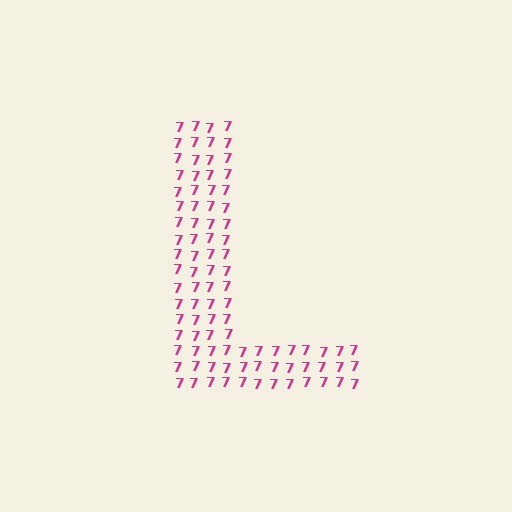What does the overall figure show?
The overall figure shows the letter L.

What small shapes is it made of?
It is made of small digit 7's.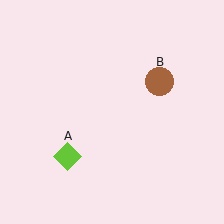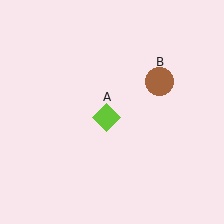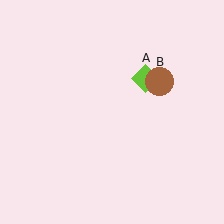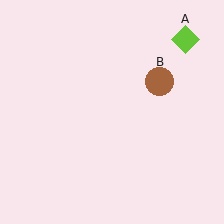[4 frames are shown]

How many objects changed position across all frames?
1 object changed position: lime diamond (object A).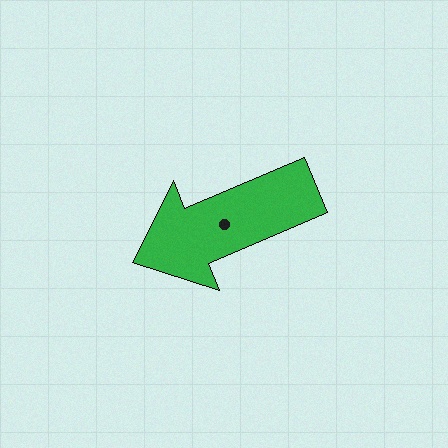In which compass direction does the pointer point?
Southwest.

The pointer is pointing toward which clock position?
Roughly 8 o'clock.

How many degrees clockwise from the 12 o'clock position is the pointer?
Approximately 247 degrees.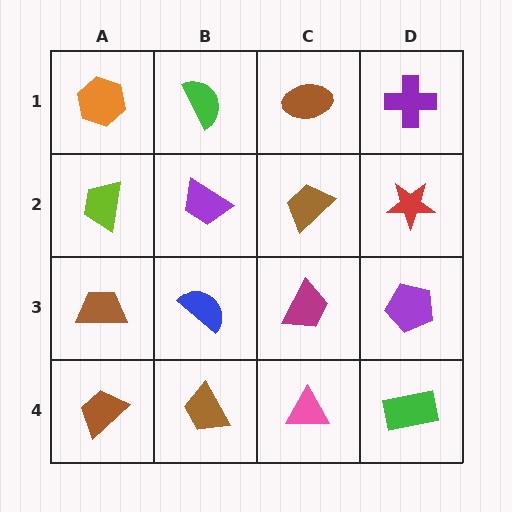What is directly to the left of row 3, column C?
A blue semicircle.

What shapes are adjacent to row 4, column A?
A brown trapezoid (row 3, column A), a brown trapezoid (row 4, column B).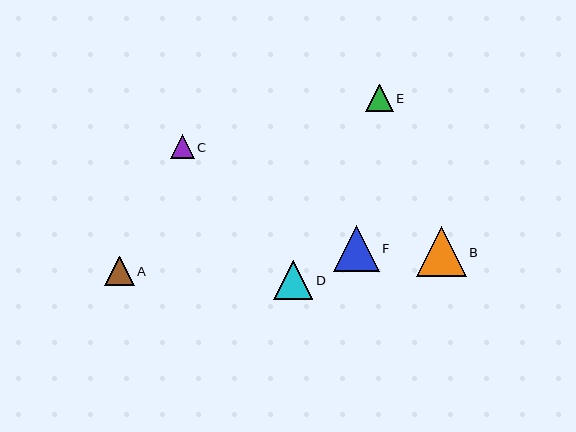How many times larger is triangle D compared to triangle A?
Triangle D is approximately 1.3 times the size of triangle A.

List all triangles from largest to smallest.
From largest to smallest: B, F, D, A, E, C.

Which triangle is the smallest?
Triangle C is the smallest with a size of approximately 24 pixels.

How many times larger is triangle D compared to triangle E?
Triangle D is approximately 1.4 times the size of triangle E.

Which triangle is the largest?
Triangle B is the largest with a size of approximately 50 pixels.